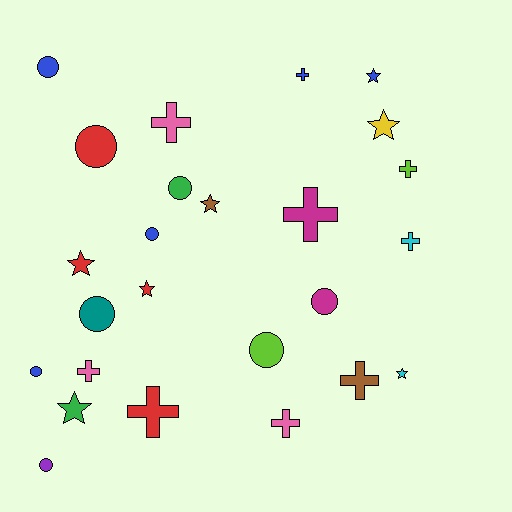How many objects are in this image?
There are 25 objects.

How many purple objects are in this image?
There is 1 purple object.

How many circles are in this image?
There are 9 circles.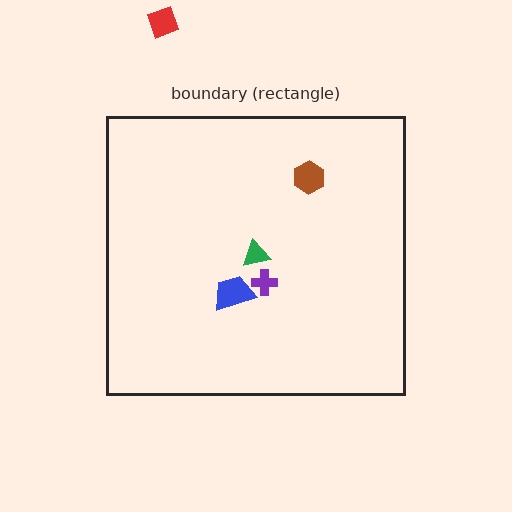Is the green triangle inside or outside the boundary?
Inside.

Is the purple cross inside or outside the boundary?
Inside.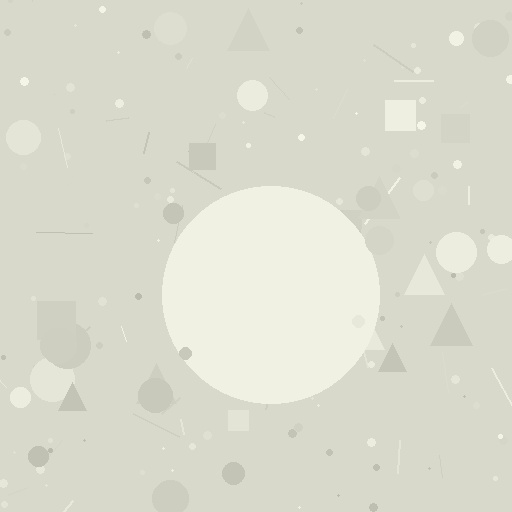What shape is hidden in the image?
A circle is hidden in the image.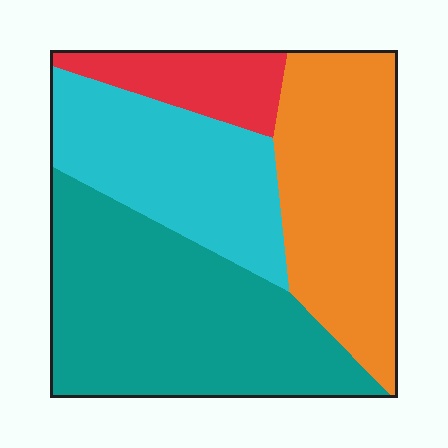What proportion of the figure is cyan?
Cyan covers roughly 25% of the figure.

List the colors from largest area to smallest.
From largest to smallest: teal, orange, cyan, red.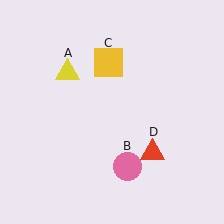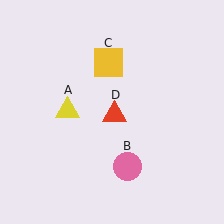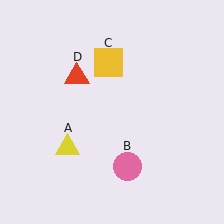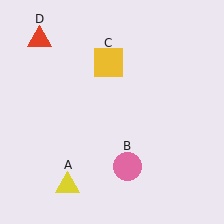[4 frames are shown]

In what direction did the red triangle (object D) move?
The red triangle (object D) moved up and to the left.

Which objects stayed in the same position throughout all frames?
Pink circle (object B) and yellow square (object C) remained stationary.